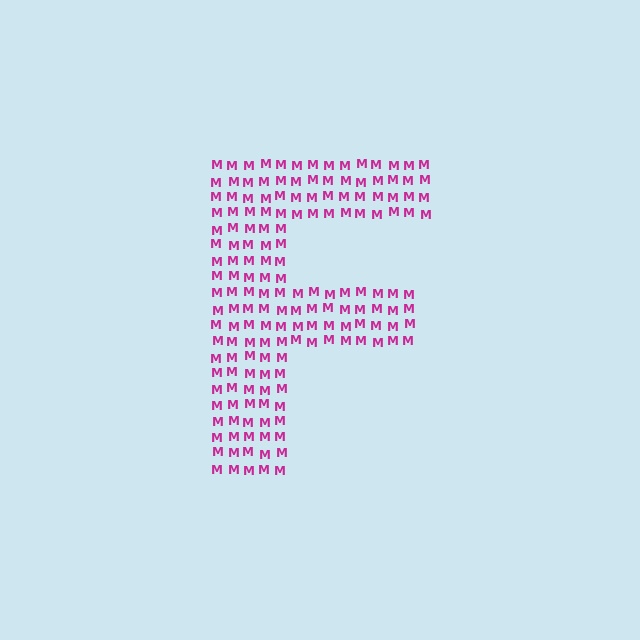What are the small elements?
The small elements are letter M's.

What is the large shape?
The large shape is the letter F.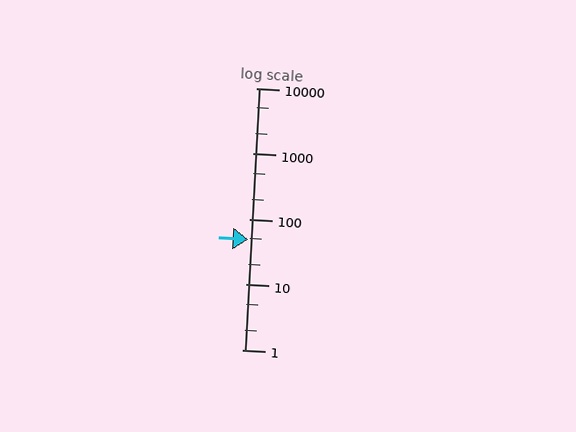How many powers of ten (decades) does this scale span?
The scale spans 4 decades, from 1 to 10000.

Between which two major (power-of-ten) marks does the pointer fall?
The pointer is between 10 and 100.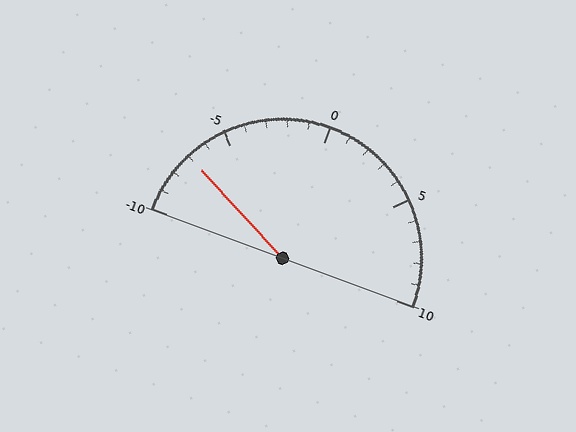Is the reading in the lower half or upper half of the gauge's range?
The reading is in the lower half of the range (-10 to 10).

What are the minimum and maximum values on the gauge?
The gauge ranges from -10 to 10.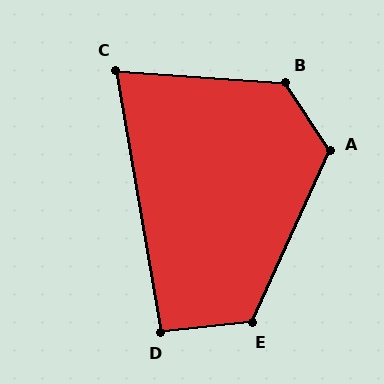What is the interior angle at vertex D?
Approximately 94 degrees (approximately right).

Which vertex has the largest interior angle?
B, at approximately 127 degrees.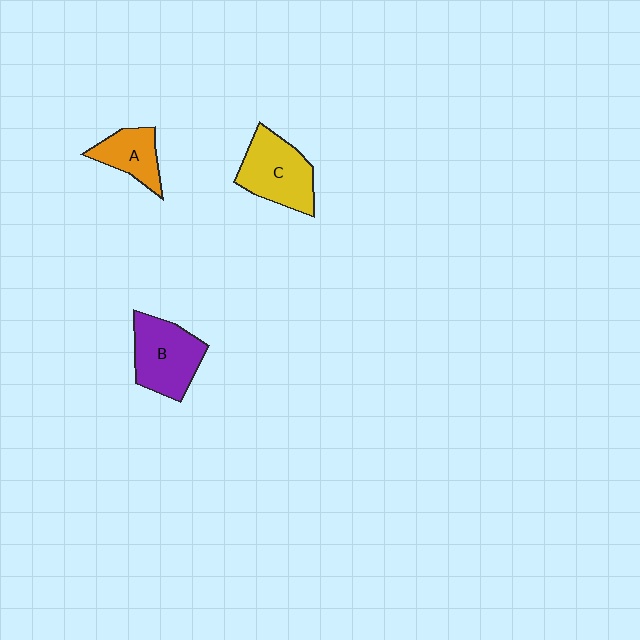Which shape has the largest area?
Shape B (purple).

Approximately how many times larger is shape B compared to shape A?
Approximately 1.6 times.